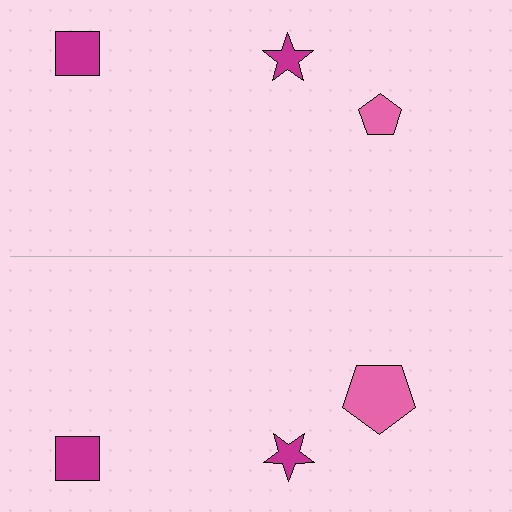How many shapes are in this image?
There are 6 shapes in this image.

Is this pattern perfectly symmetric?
No, the pattern is not perfectly symmetric. The pink pentagon on the bottom side has a different size than its mirror counterpart.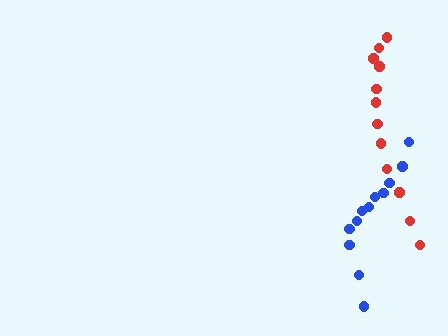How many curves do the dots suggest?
There are 2 distinct paths.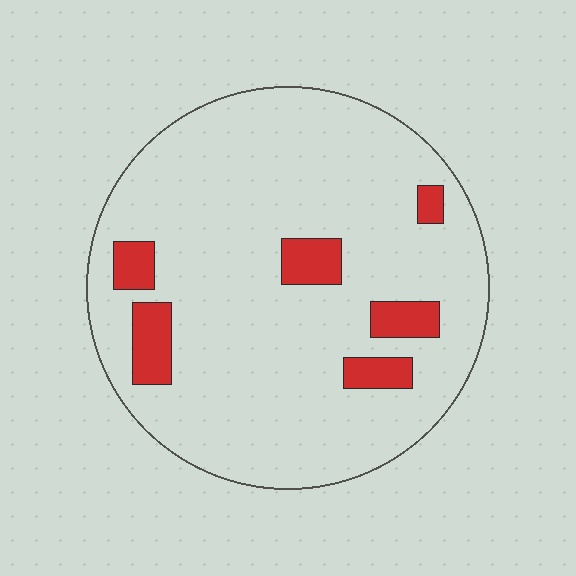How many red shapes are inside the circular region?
6.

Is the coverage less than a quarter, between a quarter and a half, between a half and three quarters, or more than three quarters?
Less than a quarter.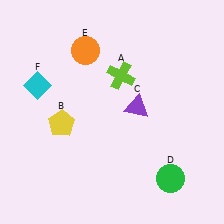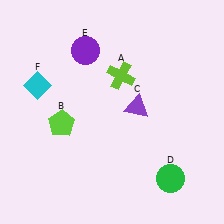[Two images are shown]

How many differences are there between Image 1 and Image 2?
There are 2 differences between the two images.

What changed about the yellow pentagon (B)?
In Image 1, B is yellow. In Image 2, it changed to lime.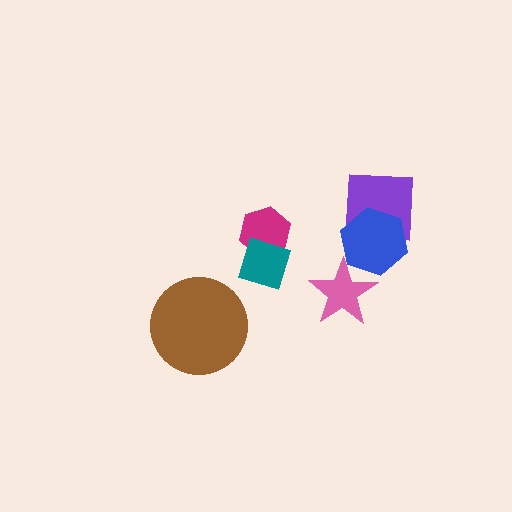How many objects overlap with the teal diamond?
1 object overlaps with the teal diamond.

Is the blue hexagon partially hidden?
No, no other shape covers it.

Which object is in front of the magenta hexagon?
The teal diamond is in front of the magenta hexagon.